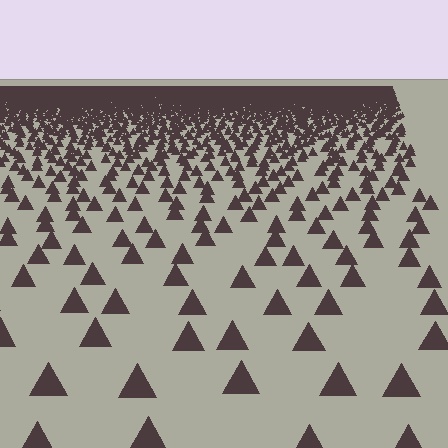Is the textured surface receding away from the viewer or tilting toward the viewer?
The surface is receding away from the viewer. Texture elements get smaller and denser toward the top.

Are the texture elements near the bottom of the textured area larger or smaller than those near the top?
Larger. Near the bottom, elements are closer to the viewer and appear at a bigger on-screen size.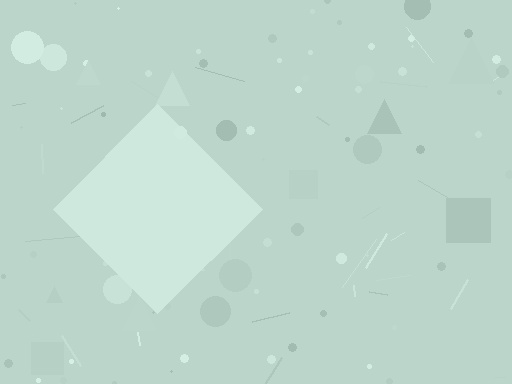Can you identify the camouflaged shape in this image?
The camouflaged shape is a diamond.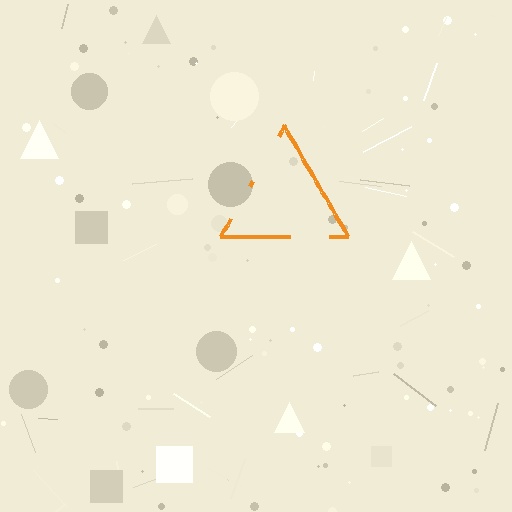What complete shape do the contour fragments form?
The contour fragments form a triangle.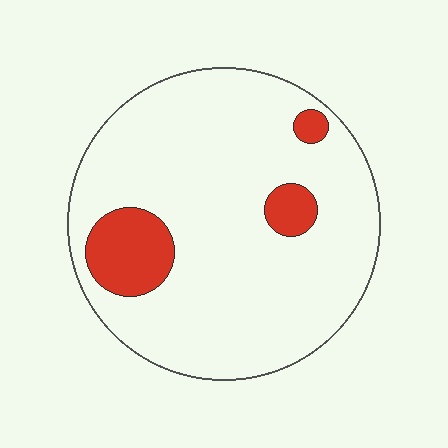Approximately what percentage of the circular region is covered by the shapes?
Approximately 10%.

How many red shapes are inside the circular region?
3.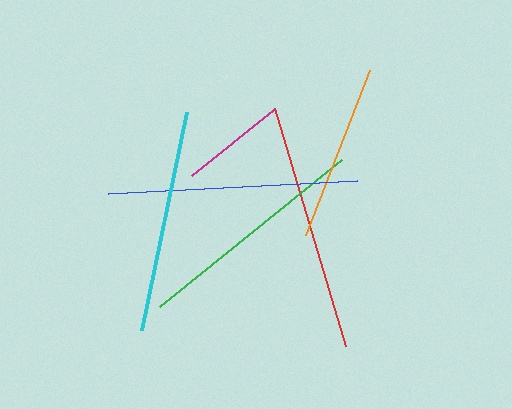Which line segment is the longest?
The blue line is the longest at approximately 249 pixels.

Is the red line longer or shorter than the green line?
The red line is longer than the green line.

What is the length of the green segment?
The green segment is approximately 234 pixels long.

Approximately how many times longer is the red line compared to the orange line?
The red line is approximately 1.4 times the length of the orange line.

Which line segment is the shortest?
The magenta line is the shortest at approximately 105 pixels.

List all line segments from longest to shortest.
From longest to shortest: blue, red, green, cyan, orange, magenta.